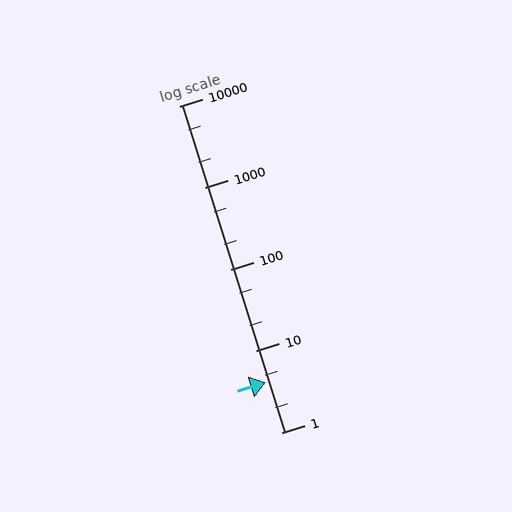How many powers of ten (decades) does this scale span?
The scale spans 4 decades, from 1 to 10000.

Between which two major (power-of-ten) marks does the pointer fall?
The pointer is between 1 and 10.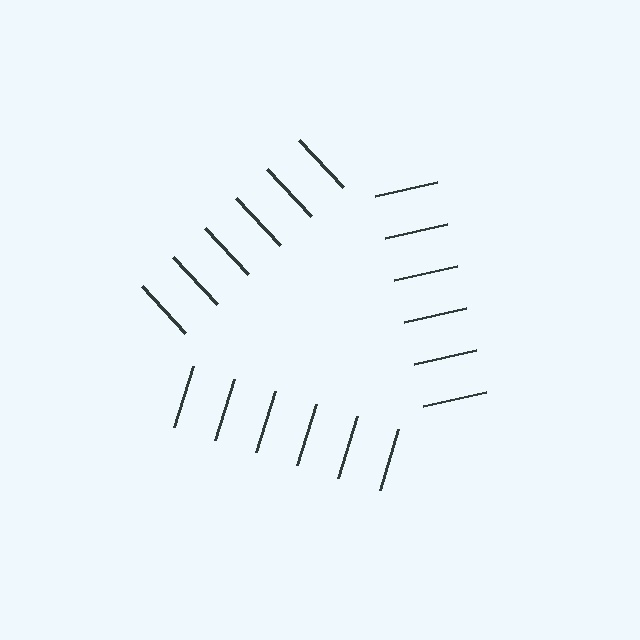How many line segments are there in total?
18 — 6 along each of the 3 edges.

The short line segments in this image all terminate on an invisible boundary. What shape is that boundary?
An illusory triangle — the line segments terminate on its edges but no continuous stroke is drawn.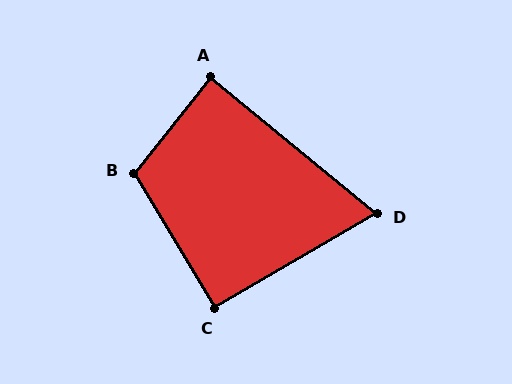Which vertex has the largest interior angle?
B, at approximately 111 degrees.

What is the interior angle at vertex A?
Approximately 89 degrees (approximately right).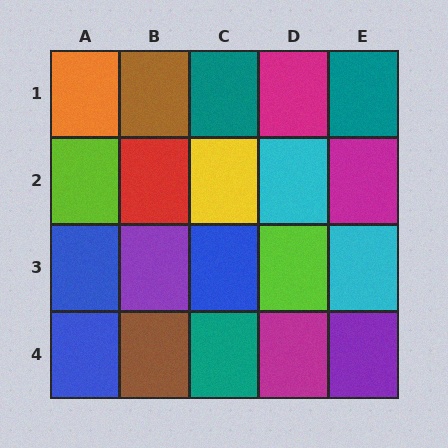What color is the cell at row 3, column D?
Lime.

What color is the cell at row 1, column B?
Brown.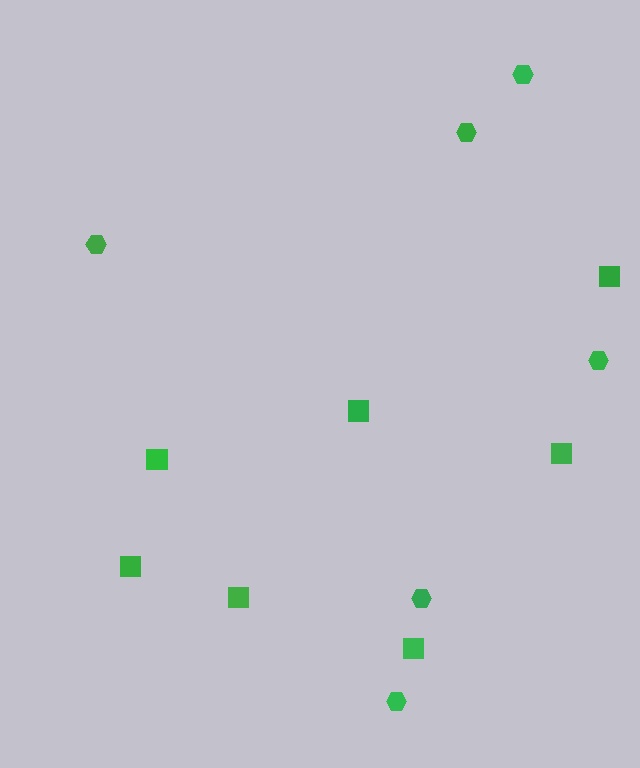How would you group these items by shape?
There are 2 groups: one group of squares (7) and one group of hexagons (6).